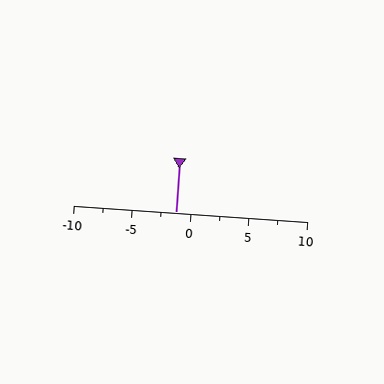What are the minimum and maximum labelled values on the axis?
The axis runs from -10 to 10.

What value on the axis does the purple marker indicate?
The marker indicates approximately -1.2.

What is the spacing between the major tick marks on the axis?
The major ticks are spaced 5 apart.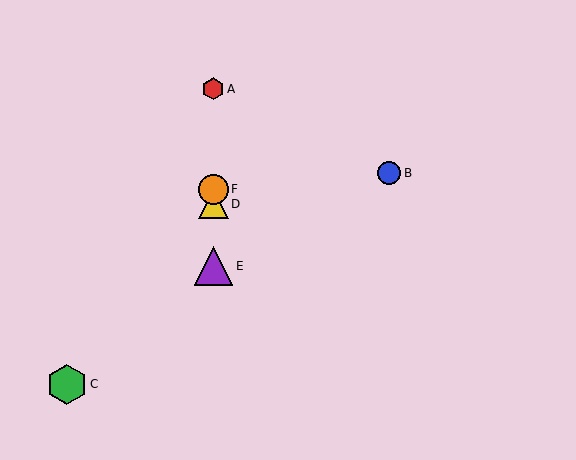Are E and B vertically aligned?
No, E is at x≈213 and B is at x≈389.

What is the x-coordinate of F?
Object F is at x≈213.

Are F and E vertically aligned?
Yes, both are at x≈213.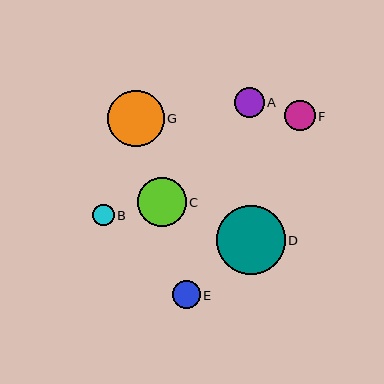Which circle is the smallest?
Circle B is the smallest with a size of approximately 22 pixels.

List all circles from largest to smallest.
From largest to smallest: D, G, C, F, A, E, B.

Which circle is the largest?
Circle D is the largest with a size of approximately 69 pixels.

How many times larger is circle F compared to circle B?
Circle F is approximately 1.4 times the size of circle B.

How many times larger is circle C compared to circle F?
Circle C is approximately 1.6 times the size of circle F.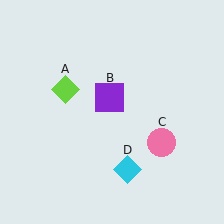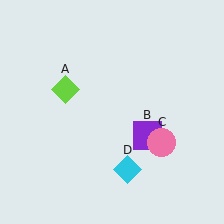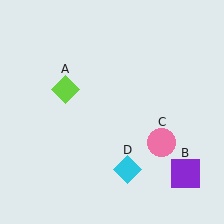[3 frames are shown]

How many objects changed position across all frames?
1 object changed position: purple square (object B).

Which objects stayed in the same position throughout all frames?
Lime diamond (object A) and pink circle (object C) and cyan diamond (object D) remained stationary.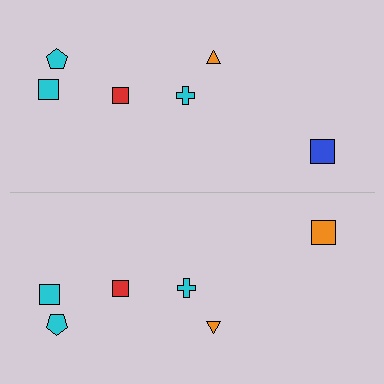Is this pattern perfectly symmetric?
No, the pattern is not perfectly symmetric. The orange square on the bottom side breaks the symmetry — its mirror counterpart is blue.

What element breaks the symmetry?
The orange square on the bottom side breaks the symmetry — its mirror counterpart is blue.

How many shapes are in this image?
There are 12 shapes in this image.